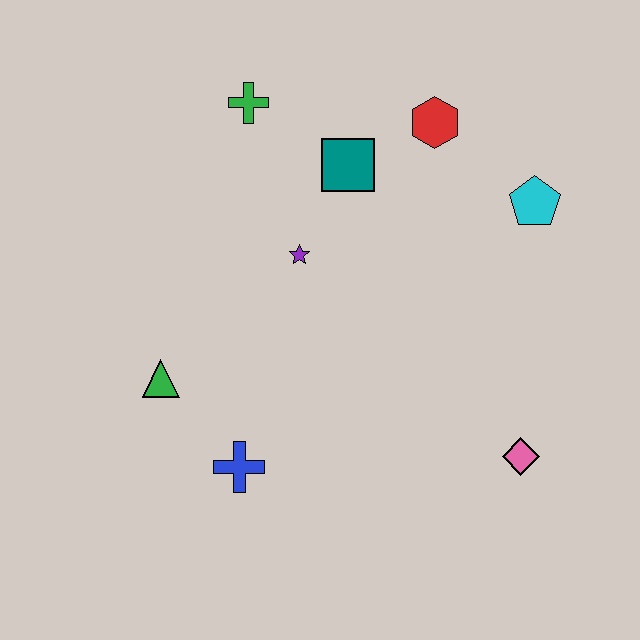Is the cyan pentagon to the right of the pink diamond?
Yes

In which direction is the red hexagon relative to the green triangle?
The red hexagon is to the right of the green triangle.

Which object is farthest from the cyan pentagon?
The green triangle is farthest from the cyan pentagon.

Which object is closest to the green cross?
The teal square is closest to the green cross.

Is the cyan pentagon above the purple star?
Yes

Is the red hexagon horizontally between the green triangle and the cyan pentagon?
Yes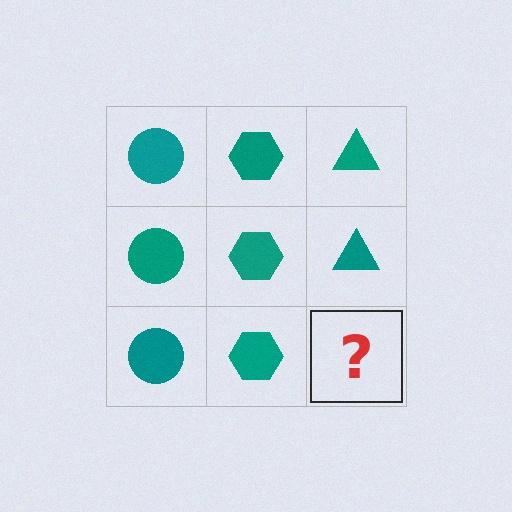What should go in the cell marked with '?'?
The missing cell should contain a teal triangle.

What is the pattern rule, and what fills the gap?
The rule is that each column has a consistent shape. The gap should be filled with a teal triangle.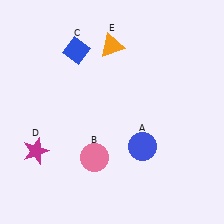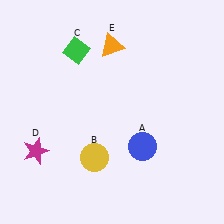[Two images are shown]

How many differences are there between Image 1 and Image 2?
There are 2 differences between the two images.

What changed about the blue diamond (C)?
In Image 1, C is blue. In Image 2, it changed to green.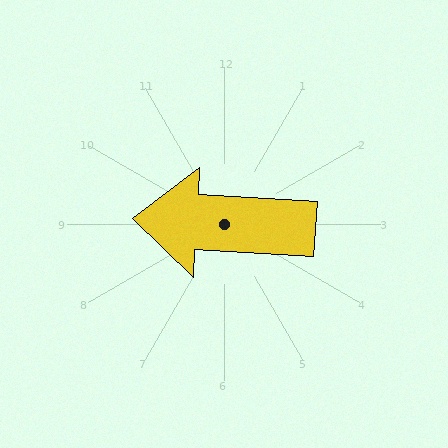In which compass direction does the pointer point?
West.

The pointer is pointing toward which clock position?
Roughly 9 o'clock.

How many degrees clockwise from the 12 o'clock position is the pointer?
Approximately 273 degrees.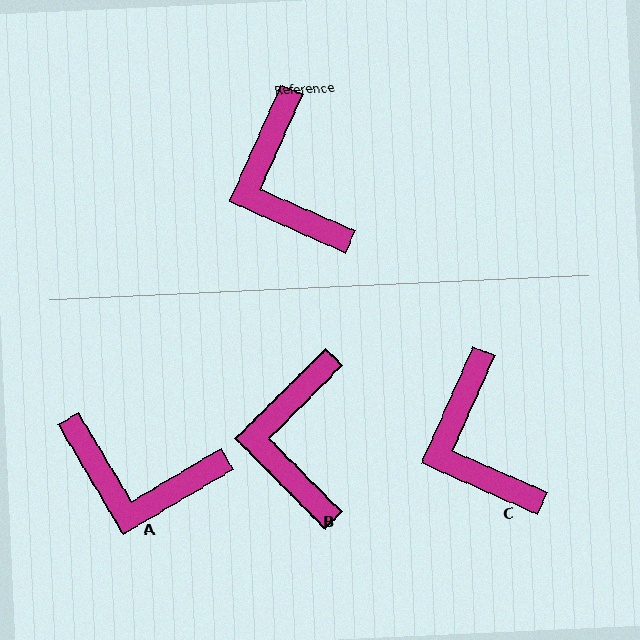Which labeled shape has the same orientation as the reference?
C.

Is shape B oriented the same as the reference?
No, it is off by about 21 degrees.